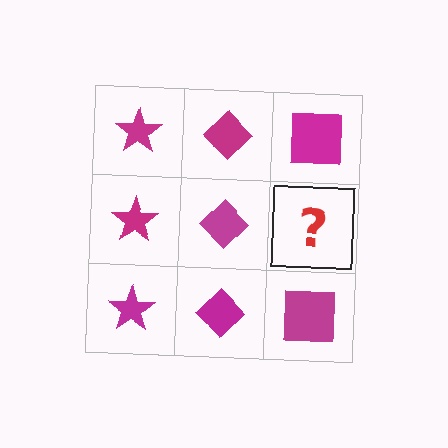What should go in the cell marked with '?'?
The missing cell should contain a magenta square.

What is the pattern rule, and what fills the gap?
The rule is that each column has a consistent shape. The gap should be filled with a magenta square.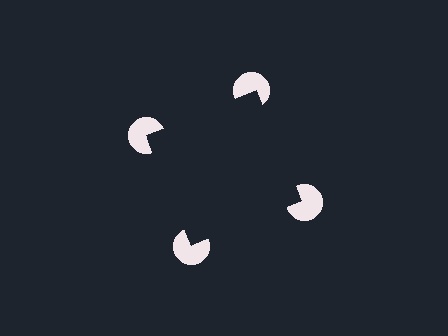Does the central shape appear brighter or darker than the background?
It typically appears slightly darker than the background, even though no actual brightness change is drawn.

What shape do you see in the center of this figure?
An illusory square — its edges are inferred from the aligned wedge cuts in the pac-man discs, not physically drawn.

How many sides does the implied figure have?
4 sides.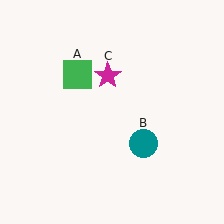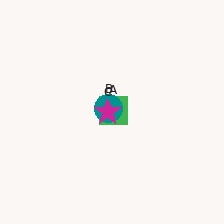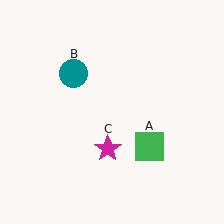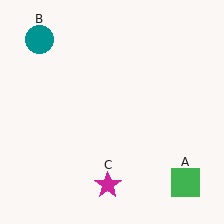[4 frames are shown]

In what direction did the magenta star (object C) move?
The magenta star (object C) moved down.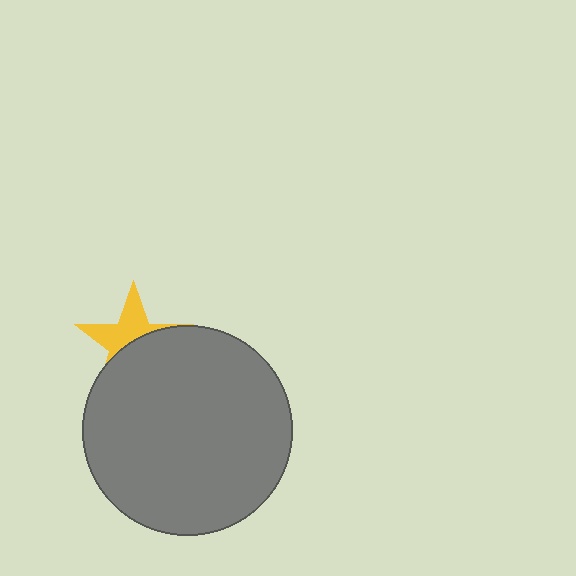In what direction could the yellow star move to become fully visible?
The yellow star could move up. That would shift it out from behind the gray circle entirely.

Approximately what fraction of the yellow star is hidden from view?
Roughly 54% of the yellow star is hidden behind the gray circle.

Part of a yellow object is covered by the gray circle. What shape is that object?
It is a star.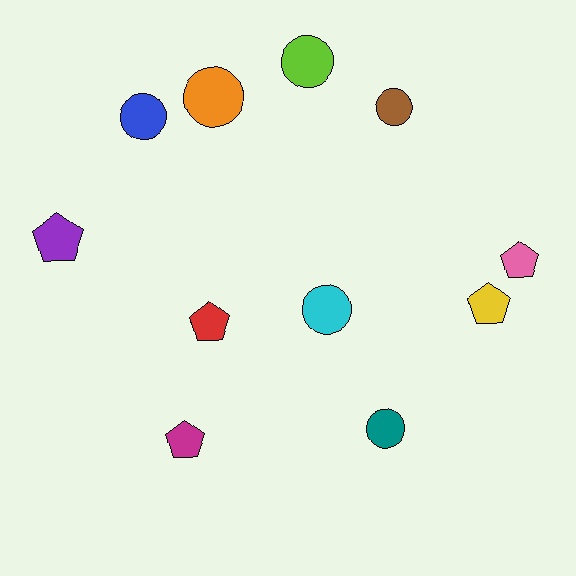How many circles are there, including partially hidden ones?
There are 6 circles.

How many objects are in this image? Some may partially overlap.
There are 11 objects.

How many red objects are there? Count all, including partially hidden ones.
There is 1 red object.